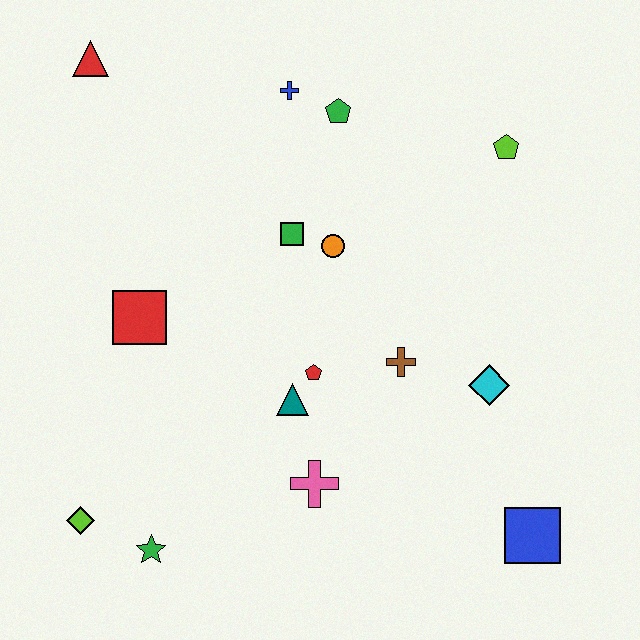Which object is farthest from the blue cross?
The blue square is farthest from the blue cross.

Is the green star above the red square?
No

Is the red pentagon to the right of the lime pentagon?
No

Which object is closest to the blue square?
The cyan diamond is closest to the blue square.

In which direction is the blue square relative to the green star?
The blue square is to the right of the green star.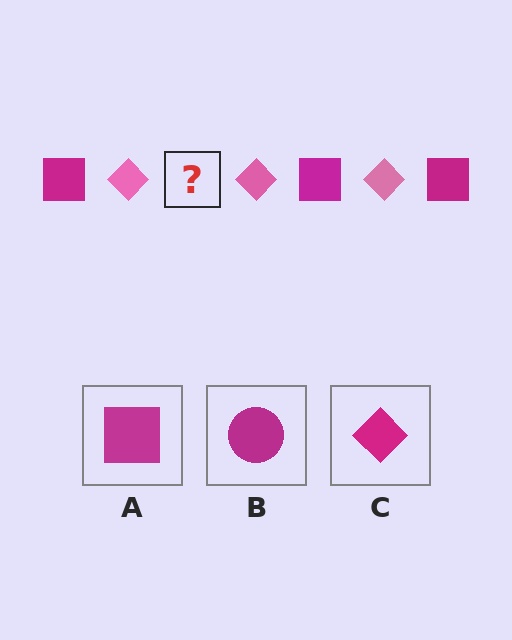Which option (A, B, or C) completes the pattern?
A.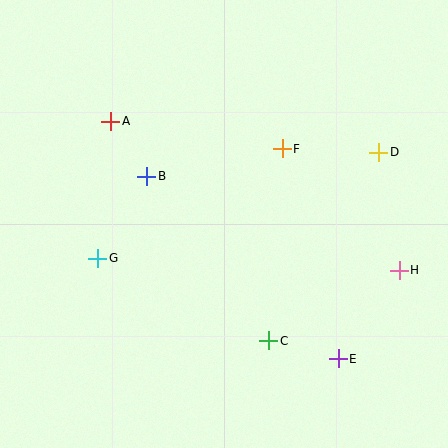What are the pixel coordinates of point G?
Point G is at (98, 258).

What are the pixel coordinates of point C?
Point C is at (269, 341).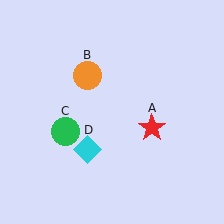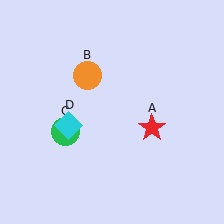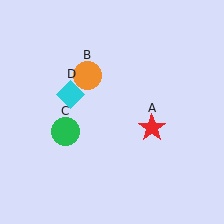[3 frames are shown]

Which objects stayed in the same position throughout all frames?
Red star (object A) and orange circle (object B) and green circle (object C) remained stationary.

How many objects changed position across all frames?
1 object changed position: cyan diamond (object D).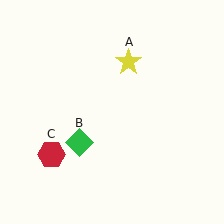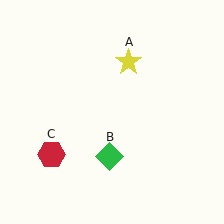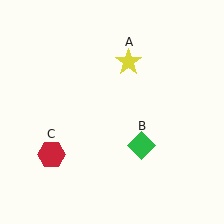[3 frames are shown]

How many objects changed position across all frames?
1 object changed position: green diamond (object B).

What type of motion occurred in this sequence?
The green diamond (object B) rotated counterclockwise around the center of the scene.